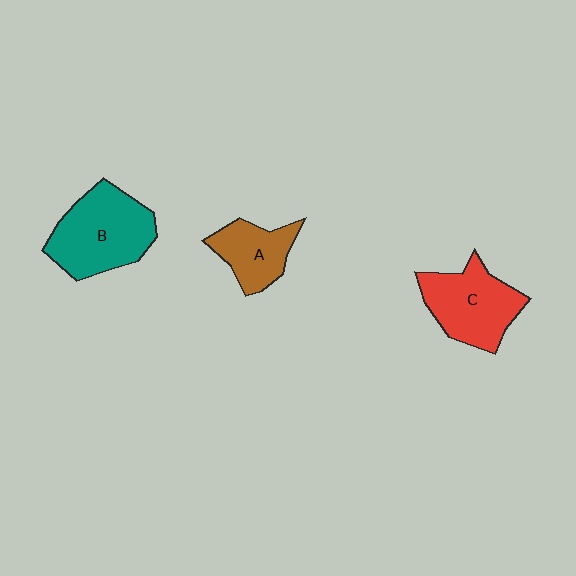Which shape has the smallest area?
Shape A (brown).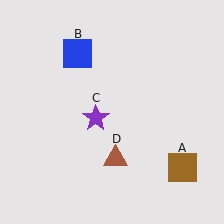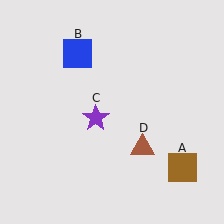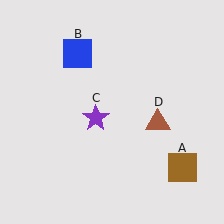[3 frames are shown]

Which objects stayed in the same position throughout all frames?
Brown square (object A) and blue square (object B) and purple star (object C) remained stationary.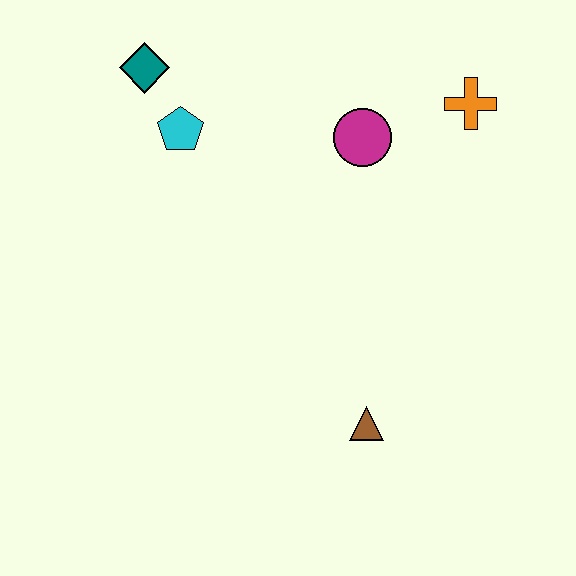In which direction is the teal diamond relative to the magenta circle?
The teal diamond is to the left of the magenta circle.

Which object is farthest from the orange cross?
The brown triangle is farthest from the orange cross.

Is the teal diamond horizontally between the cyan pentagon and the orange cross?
No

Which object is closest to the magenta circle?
The orange cross is closest to the magenta circle.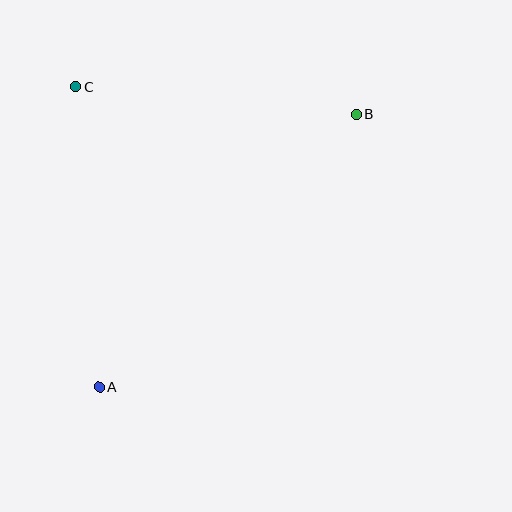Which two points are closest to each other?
Points B and C are closest to each other.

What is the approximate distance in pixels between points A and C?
The distance between A and C is approximately 301 pixels.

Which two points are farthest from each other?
Points A and B are farthest from each other.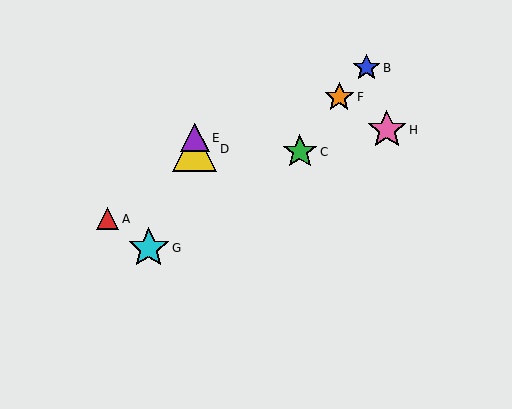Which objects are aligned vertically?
Objects D, E are aligned vertically.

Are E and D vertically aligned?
Yes, both are at x≈195.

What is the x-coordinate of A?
Object A is at x≈108.